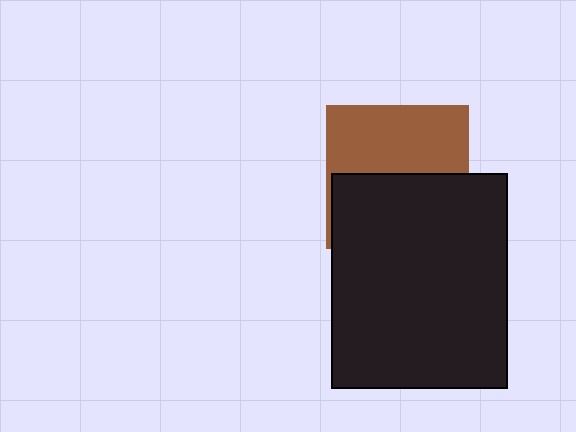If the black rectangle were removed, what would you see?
You would see the complete brown square.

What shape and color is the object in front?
The object in front is a black rectangle.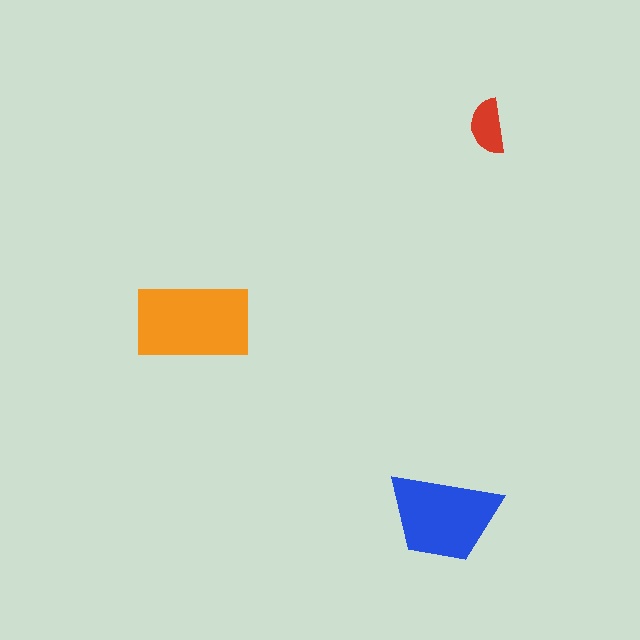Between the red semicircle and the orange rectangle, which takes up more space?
The orange rectangle.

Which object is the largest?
The orange rectangle.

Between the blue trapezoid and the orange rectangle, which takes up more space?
The orange rectangle.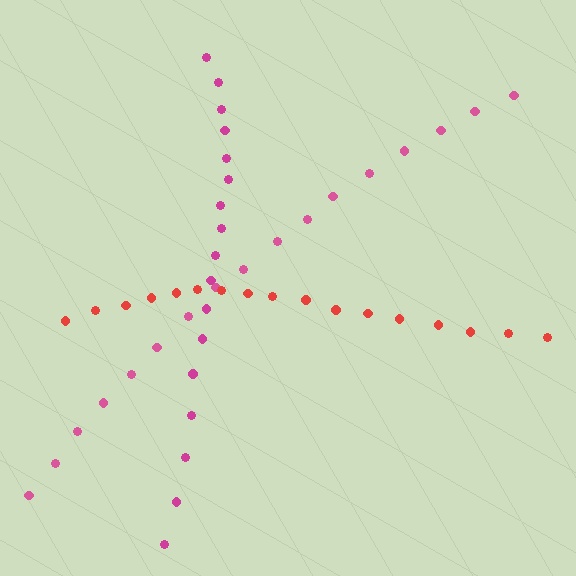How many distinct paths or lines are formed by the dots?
There are 3 distinct paths.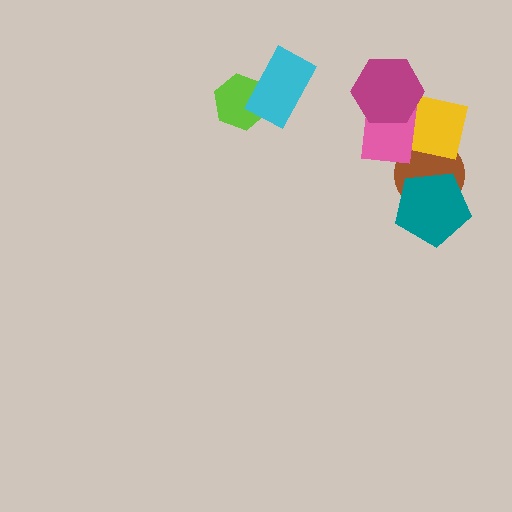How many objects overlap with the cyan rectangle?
1 object overlaps with the cyan rectangle.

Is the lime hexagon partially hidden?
Yes, it is partially covered by another shape.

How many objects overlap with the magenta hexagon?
2 objects overlap with the magenta hexagon.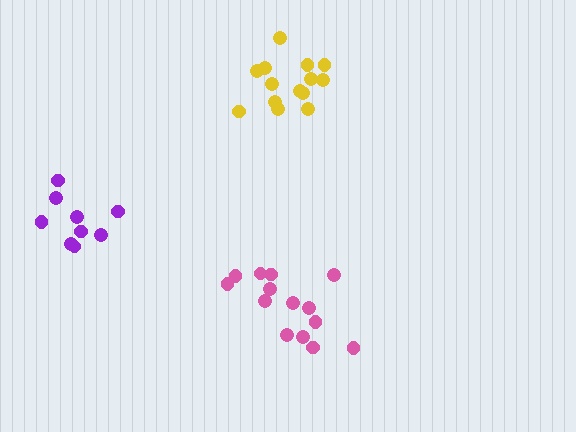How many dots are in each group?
Group 1: 14 dots, Group 2: 14 dots, Group 3: 9 dots (37 total).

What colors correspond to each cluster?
The clusters are colored: yellow, pink, purple.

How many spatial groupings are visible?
There are 3 spatial groupings.